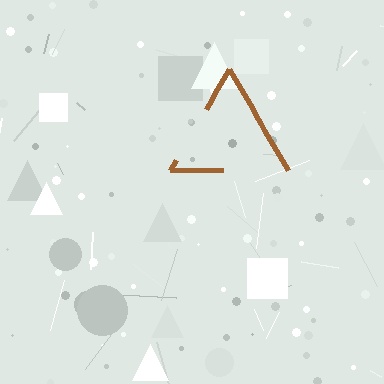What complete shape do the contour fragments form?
The contour fragments form a triangle.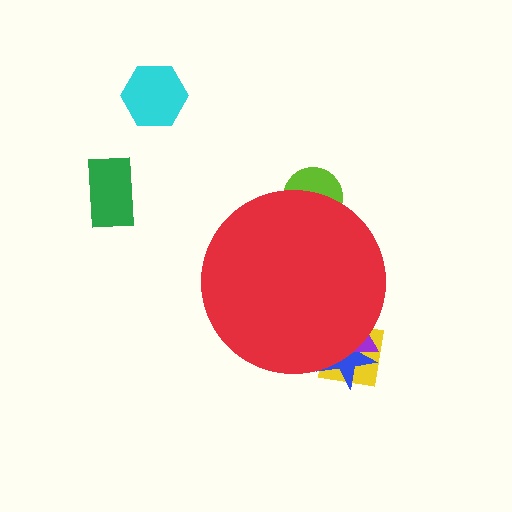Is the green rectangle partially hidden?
No, the green rectangle is fully visible.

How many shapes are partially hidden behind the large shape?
4 shapes are partially hidden.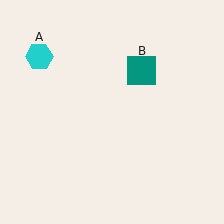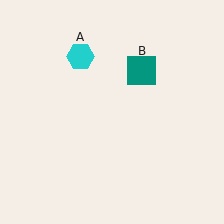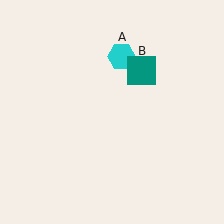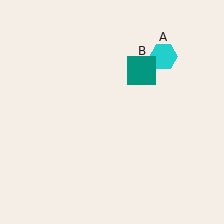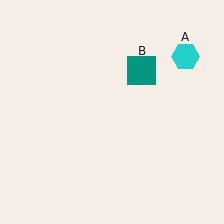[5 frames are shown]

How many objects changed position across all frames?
1 object changed position: cyan hexagon (object A).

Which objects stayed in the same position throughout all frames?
Teal square (object B) remained stationary.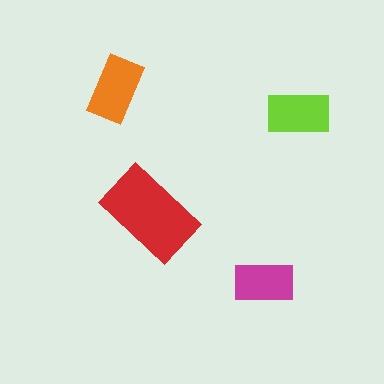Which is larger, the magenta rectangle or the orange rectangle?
The orange one.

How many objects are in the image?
There are 4 objects in the image.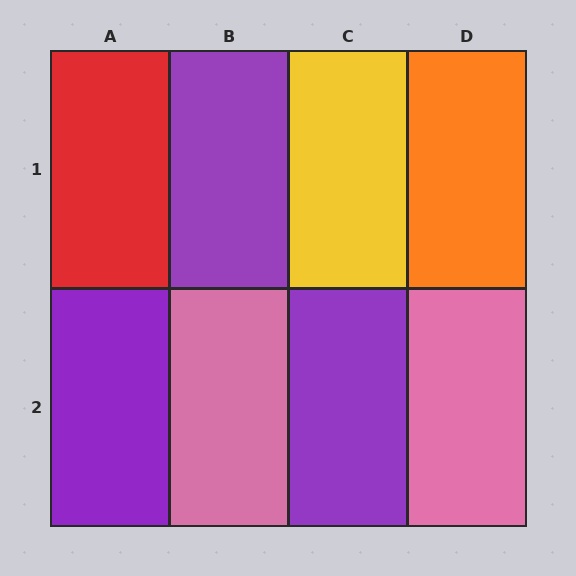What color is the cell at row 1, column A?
Red.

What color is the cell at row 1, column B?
Purple.